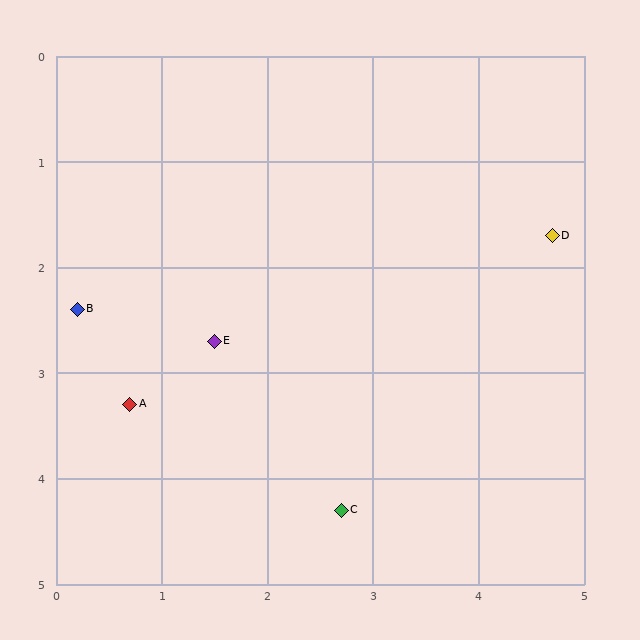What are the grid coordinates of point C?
Point C is at approximately (2.7, 4.3).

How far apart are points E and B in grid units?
Points E and B are about 1.3 grid units apart.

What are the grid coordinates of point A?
Point A is at approximately (0.7, 3.3).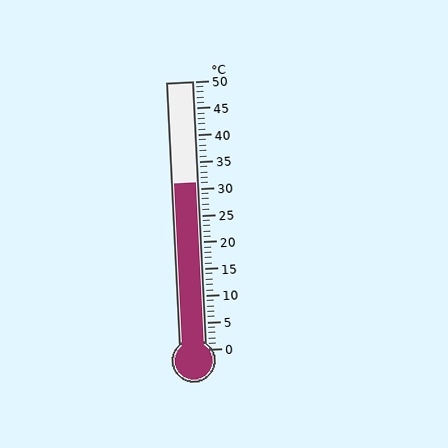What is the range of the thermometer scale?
The thermometer scale ranges from 0°C to 50°C.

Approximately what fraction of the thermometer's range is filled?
The thermometer is filled to approximately 60% of its range.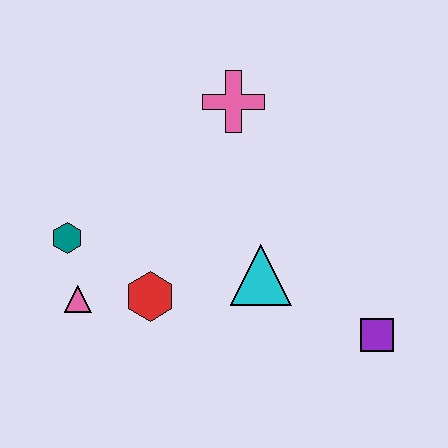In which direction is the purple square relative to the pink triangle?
The purple square is to the right of the pink triangle.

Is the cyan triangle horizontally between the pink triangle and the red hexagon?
No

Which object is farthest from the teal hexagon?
The purple square is farthest from the teal hexagon.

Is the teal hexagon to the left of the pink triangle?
Yes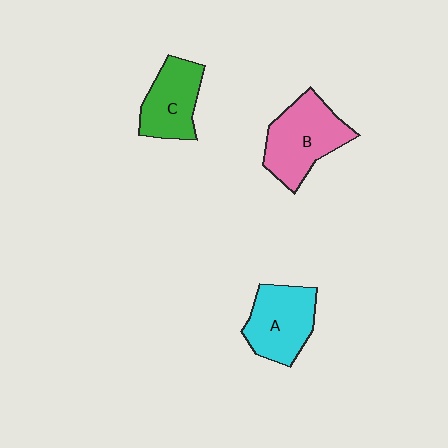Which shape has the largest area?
Shape B (pink).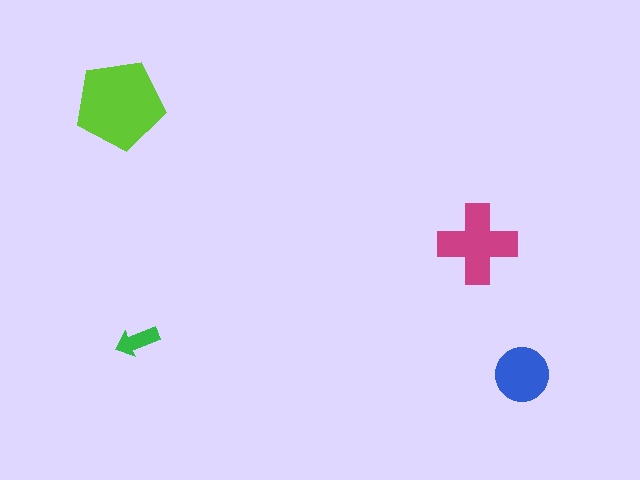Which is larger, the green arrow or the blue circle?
The blue circle.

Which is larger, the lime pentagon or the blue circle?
The lime pentagon.